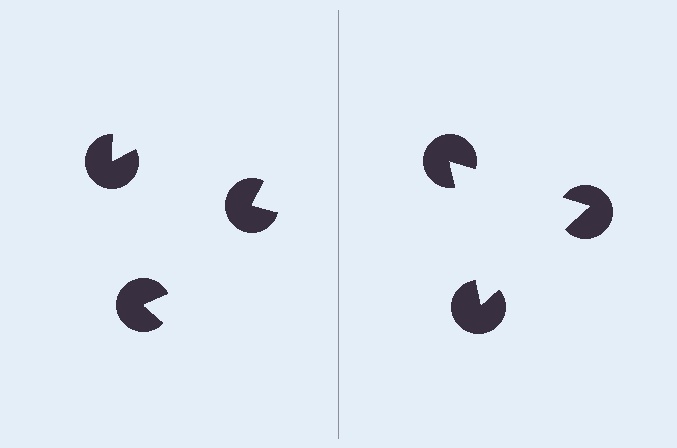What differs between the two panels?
The pac-man discs are positioned identically on both sides; only the wedge orientations differ. On the right they align to a triangle; on the left they are misaligned.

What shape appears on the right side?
An illusory triangle.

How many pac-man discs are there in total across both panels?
6 — 3 on each side.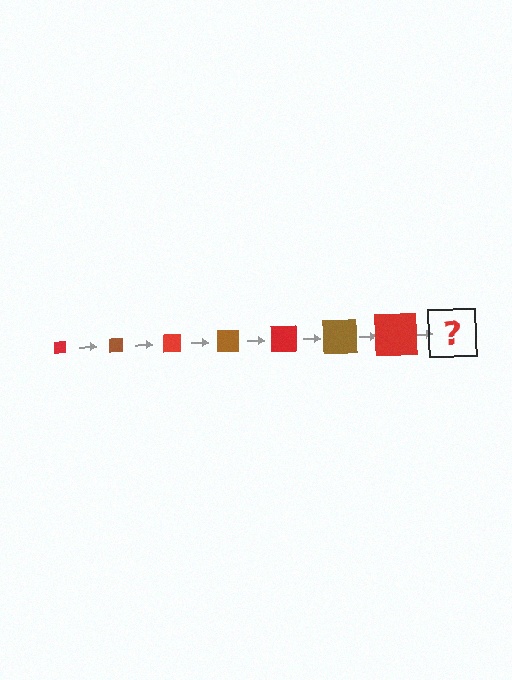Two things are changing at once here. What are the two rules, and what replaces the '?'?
The two rules are that the square grows larger each step and the color cycles through red and brown. The '?' should be a brown square, larger than the previous one.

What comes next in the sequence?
The next element should be a brown square, larger than the previous one.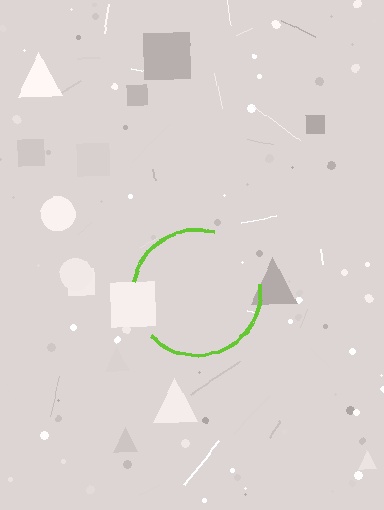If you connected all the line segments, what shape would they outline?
They would outline a circle.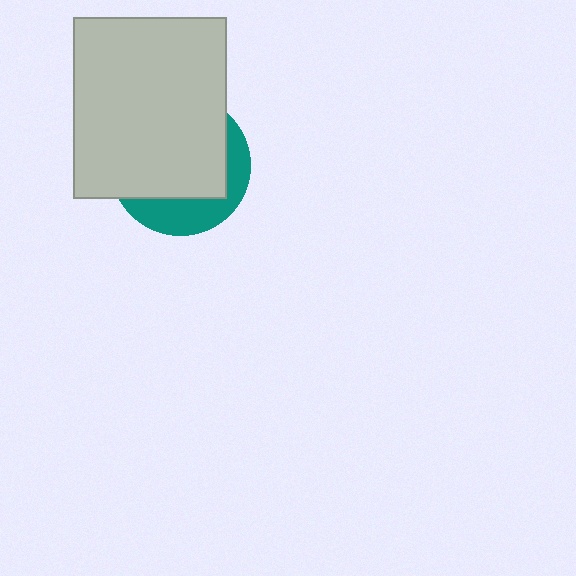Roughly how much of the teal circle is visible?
A small part of it is visible (roughly 30%).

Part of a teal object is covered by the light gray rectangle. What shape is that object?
It is a circle.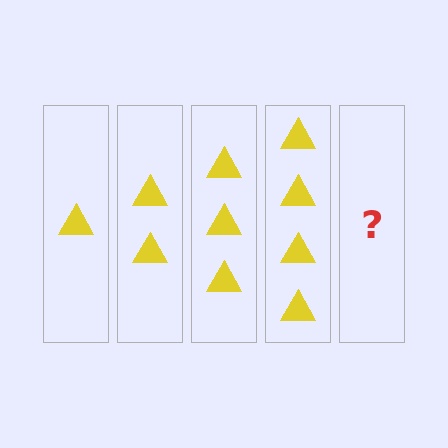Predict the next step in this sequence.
The next step is 5 triangles.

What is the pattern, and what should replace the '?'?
The pattern is that each step adds one more triangle. The '?' should be 5 triangles.